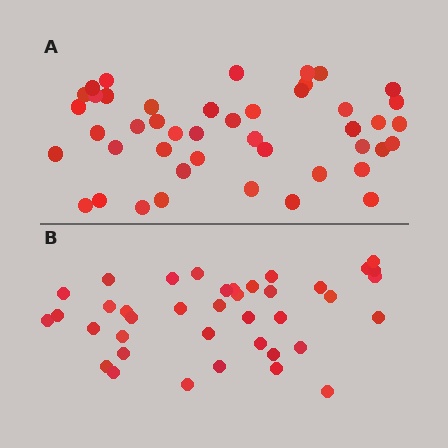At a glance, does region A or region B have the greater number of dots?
Region A (the top region) has more dots.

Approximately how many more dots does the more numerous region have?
Region A has about 6 more dots than region B.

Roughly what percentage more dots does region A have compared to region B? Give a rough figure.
About 15% more.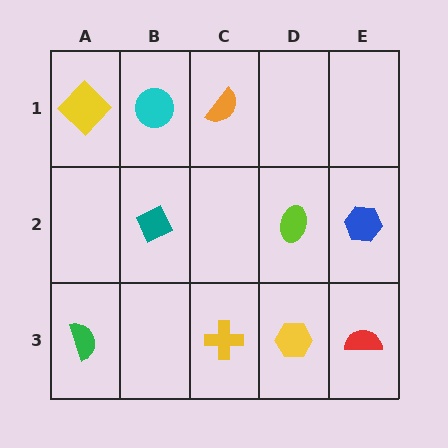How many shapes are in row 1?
3 shapes.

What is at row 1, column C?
An orange semicircle.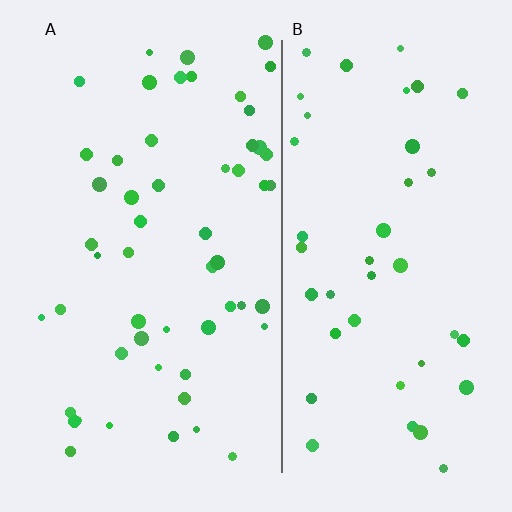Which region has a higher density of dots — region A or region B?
A (the left).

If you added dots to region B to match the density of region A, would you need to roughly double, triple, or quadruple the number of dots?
Approximately double.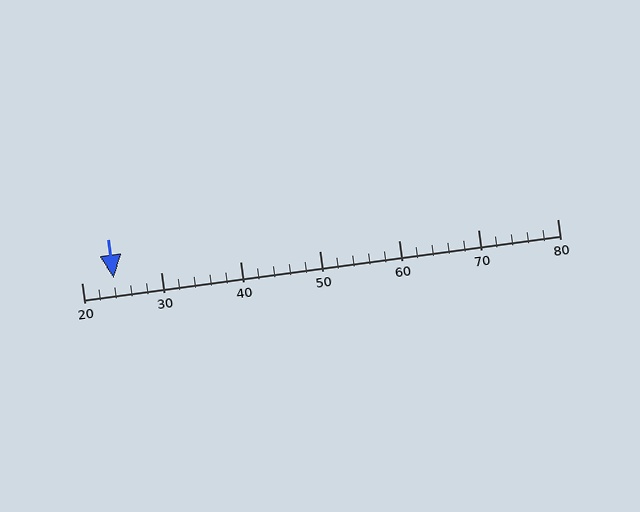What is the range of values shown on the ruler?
The ruler shows values from 20 to 80.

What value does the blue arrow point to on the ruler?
The blue arrow points to approximately 24.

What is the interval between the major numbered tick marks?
The major tick marks are spaced 10 units apart.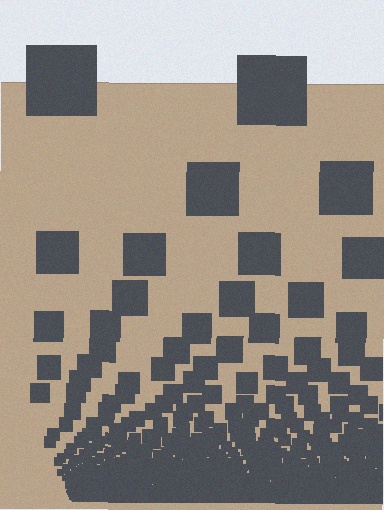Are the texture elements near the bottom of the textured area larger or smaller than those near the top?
Smaller. The gradient is inverted — elements near the bottom are smaller and denser.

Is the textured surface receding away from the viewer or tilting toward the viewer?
The surface appears to tilt toward the viewer. Texture elements get larger and sparser toward the top.